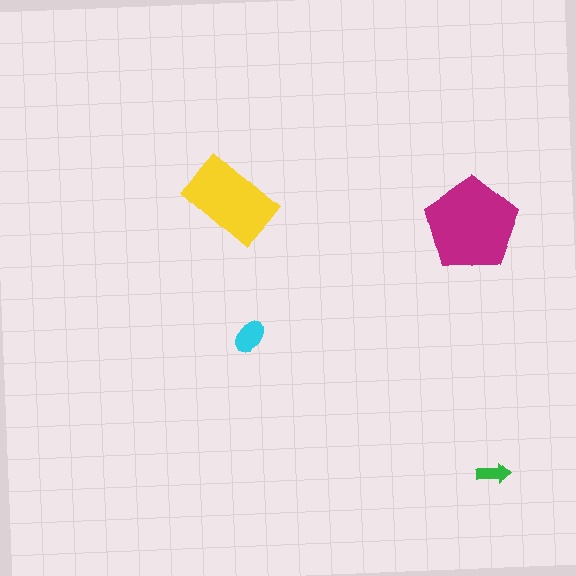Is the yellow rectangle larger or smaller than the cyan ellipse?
Larger.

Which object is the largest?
The magenta pentagon.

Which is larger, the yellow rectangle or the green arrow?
The yellow rectangle.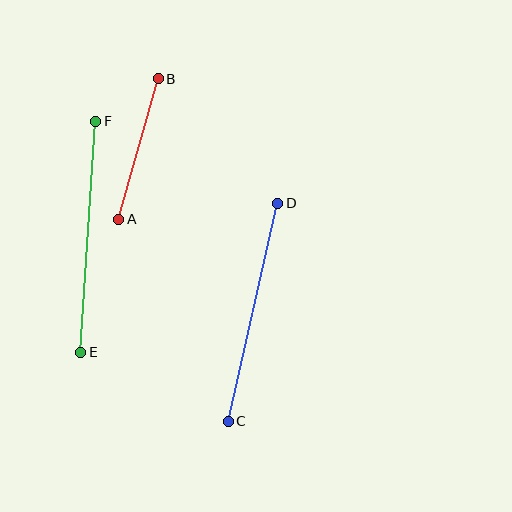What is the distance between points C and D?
The distance is approximately 224 pixels.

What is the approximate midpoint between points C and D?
The midpoint is at approximately (253, 312) pixels.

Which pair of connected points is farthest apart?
Points E and F are farthest apart.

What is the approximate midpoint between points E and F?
The midpoint is at approximately (88, 237) pixels.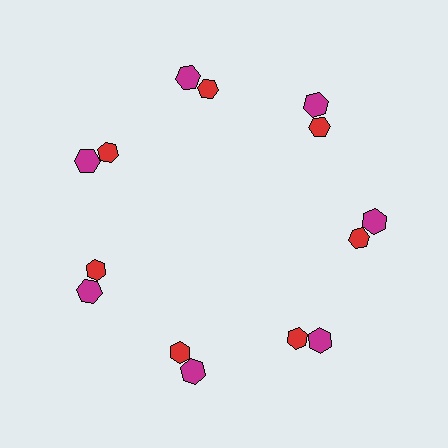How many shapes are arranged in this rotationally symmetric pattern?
There are 14 shapes, arranged in 7 groups of 2.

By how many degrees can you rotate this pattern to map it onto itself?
The pattern maps onto itself every 51 degrees of rotation.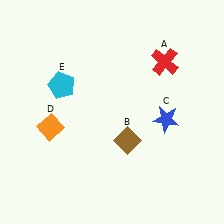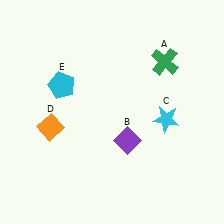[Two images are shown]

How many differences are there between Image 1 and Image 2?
There are 3 differences between the two images.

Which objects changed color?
A changed from red to green. B changed from brown to purple. C changed from blue to cyan.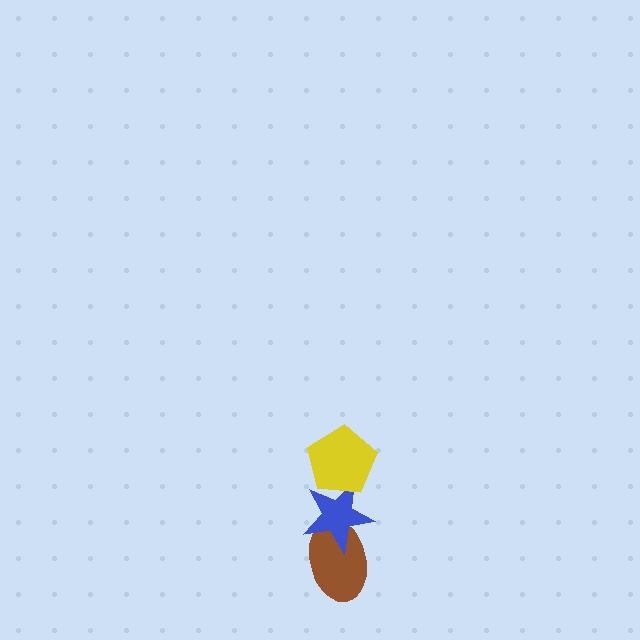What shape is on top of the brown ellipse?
The blue star is on top of the brown ellipse.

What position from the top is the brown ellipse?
The brown ellipse is 3rd from the top.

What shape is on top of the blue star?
The yellow pentagon is on top of the blue star.